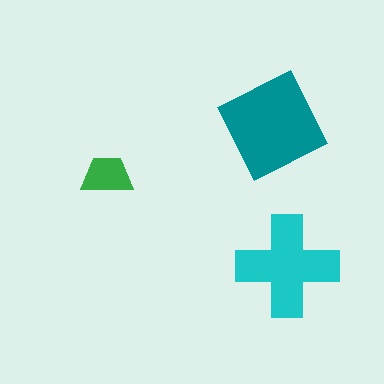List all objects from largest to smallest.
The teal square, the cyan cross, the green trapezoid.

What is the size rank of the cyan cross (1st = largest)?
2nd.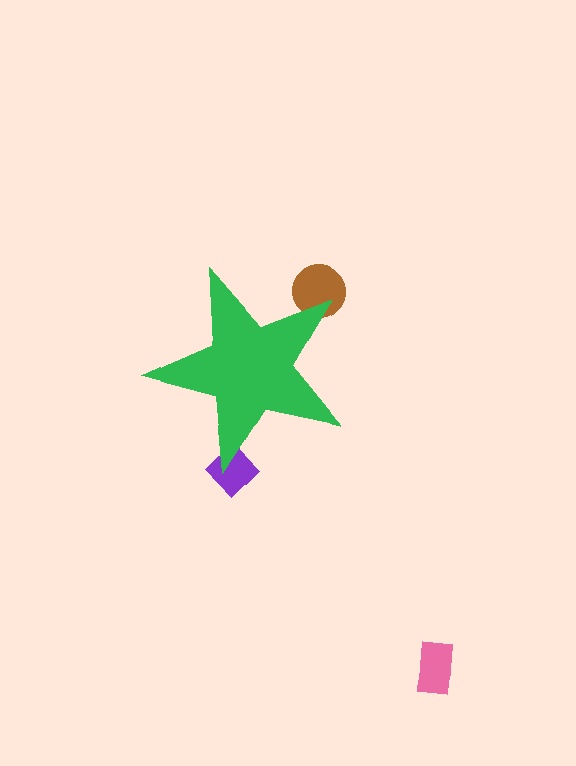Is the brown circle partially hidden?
Yes, the brown circle is partially hidden behind the green star.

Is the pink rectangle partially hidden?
No, the pink rectangle is fully visible.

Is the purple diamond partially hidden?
Yes, the purple diamond is partially hidden behind the green star.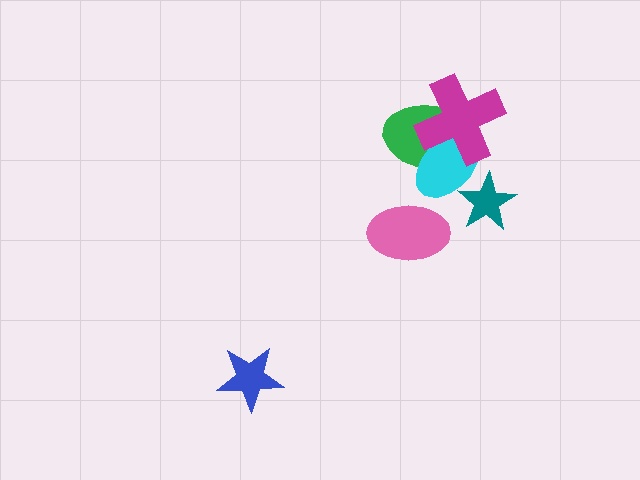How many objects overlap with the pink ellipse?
0 objects overlap with the pink ellipse.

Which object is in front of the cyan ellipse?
The magenta cross is in front of the cyan ellipse.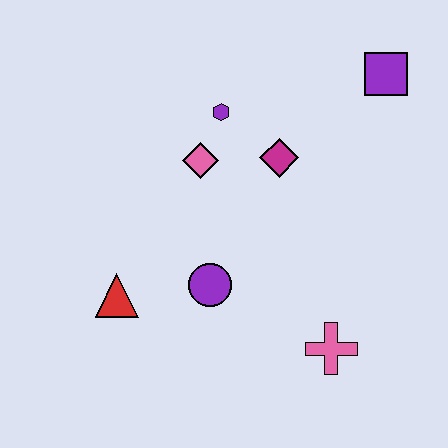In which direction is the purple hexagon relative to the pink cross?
The purple hexagon is above the pink cross.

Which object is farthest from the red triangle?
The purple square is farthest from the red triangle.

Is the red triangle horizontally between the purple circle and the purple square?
No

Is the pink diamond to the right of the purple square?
No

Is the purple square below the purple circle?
No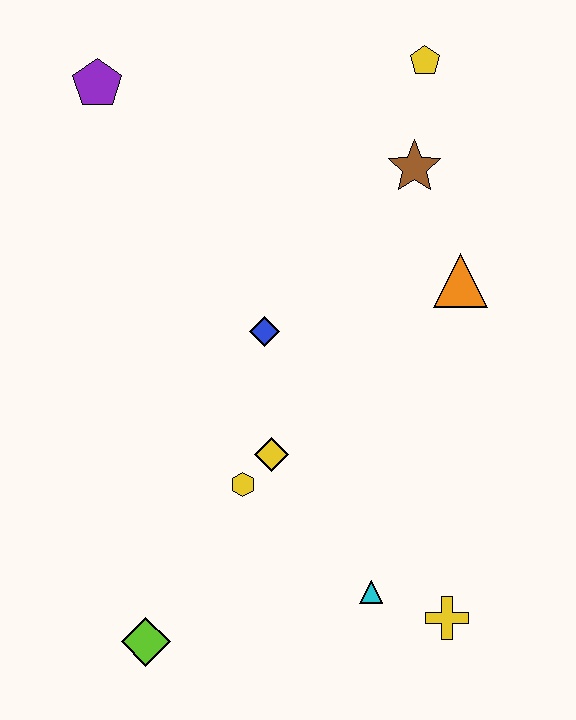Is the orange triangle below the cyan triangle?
No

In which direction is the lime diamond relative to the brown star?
The lime diamond is below the brown star.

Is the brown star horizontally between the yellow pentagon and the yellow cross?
No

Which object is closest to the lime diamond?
The yellow hexagon is closest to the lime diamond.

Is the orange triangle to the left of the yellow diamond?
No